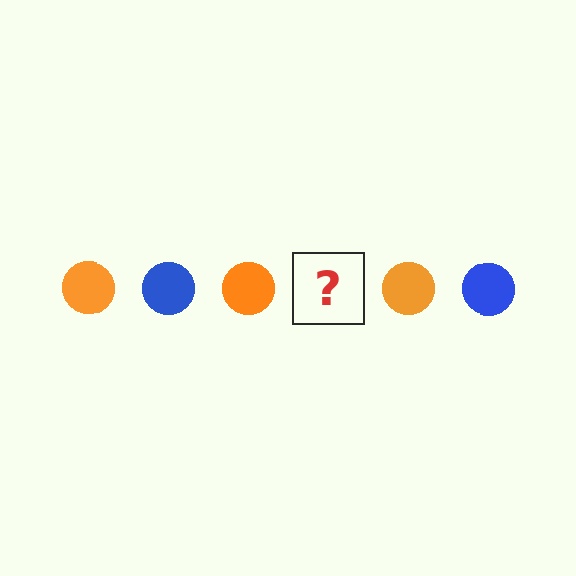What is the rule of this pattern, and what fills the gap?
The rule is that the pattern cycles through orange, blue circles. The gap should be filled with a blue circle.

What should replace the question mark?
The question mark should be replaced with a blue circle.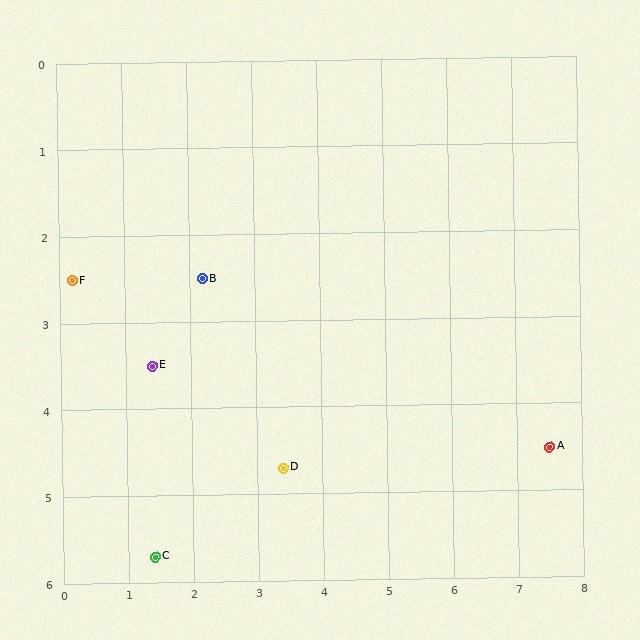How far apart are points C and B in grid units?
Points C and B are about 3.3 grid units apart.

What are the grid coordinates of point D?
Point D is at approximately (3.4, 4.7).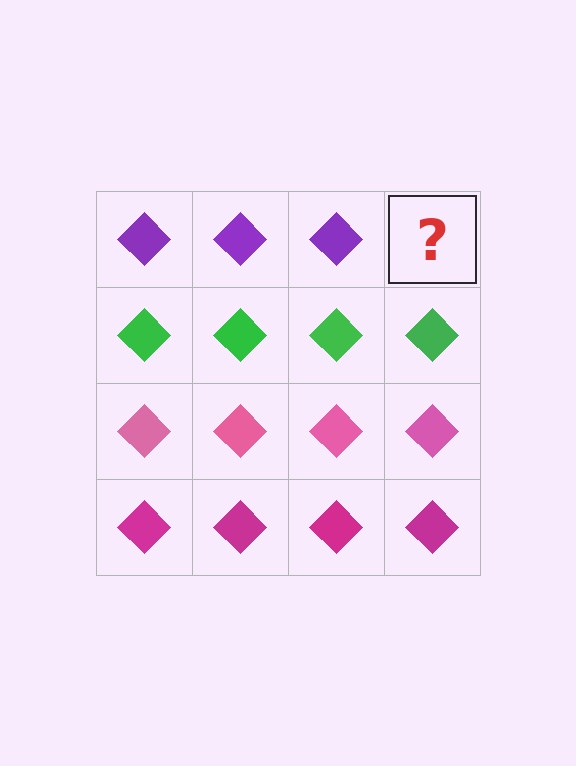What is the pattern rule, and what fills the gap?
The rule is that each row has a consistent color. The gap should be filled with a purple diamond.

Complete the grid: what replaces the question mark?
The question mark should be replaced with a purple diamond.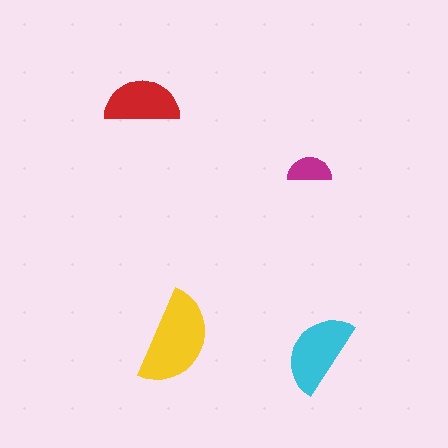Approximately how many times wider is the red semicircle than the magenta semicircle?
About 1.5 times wider.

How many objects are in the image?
There are 4 objects in the image.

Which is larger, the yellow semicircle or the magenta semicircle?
The yellow one.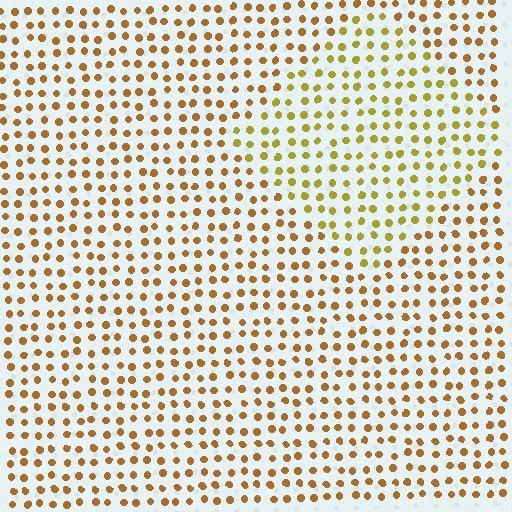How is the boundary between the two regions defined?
The boundary is defined purely by a slight shift in hue (about 26 degrees). Spacing, size, and orientation are identical on both sides.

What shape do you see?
I see a diamond.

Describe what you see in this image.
The image is filled with small brown elements in a uniform arrangement. A diamond-shaped region is visible where the elements are tinted to a slightly different hue, forming a subtle color boundary.